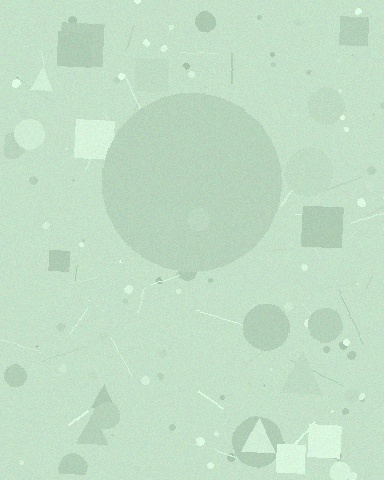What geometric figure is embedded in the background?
A circle is embedded in the background.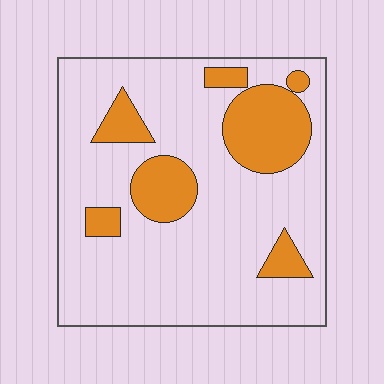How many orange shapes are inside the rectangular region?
7.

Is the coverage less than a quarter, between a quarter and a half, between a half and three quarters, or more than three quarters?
Less than a quarter.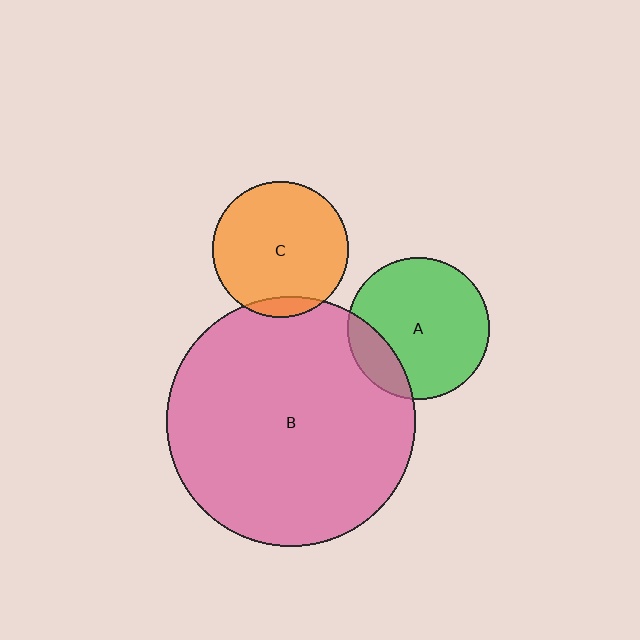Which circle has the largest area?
Circle B (pink).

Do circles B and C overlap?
Yes.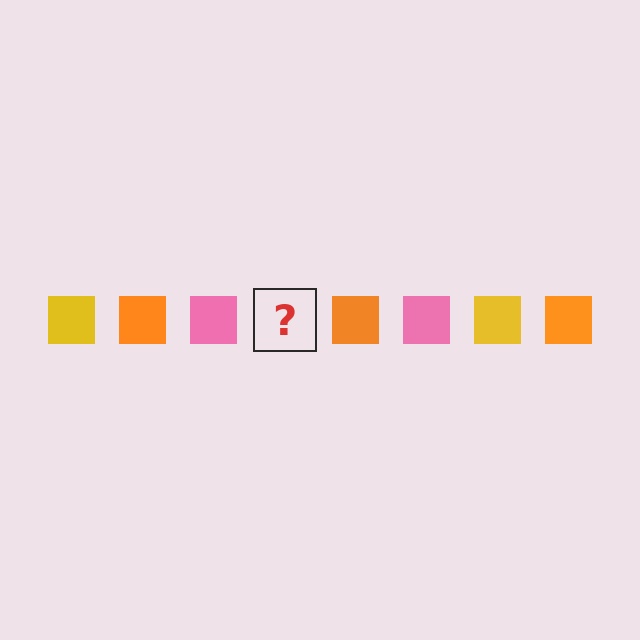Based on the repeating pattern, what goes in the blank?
The blank should be a yellow square.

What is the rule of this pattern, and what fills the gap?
The rule is that the pattern cycles through yellow, orange, pink squares. The gap should be filled with a yellow square.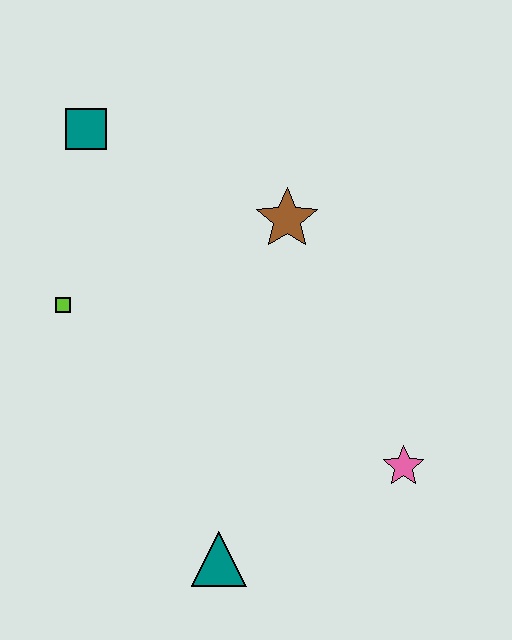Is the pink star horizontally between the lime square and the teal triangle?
No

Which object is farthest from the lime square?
The pink star is farthest from the lime square.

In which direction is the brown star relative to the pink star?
The brown star is above the pink star.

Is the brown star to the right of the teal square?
Yes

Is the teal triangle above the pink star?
No